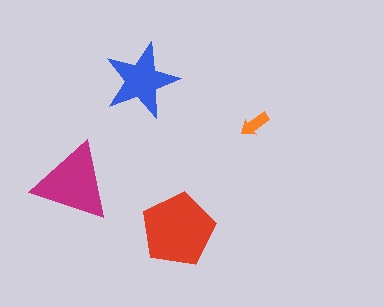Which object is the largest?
The red pentagon.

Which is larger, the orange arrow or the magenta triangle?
The magenta triangle.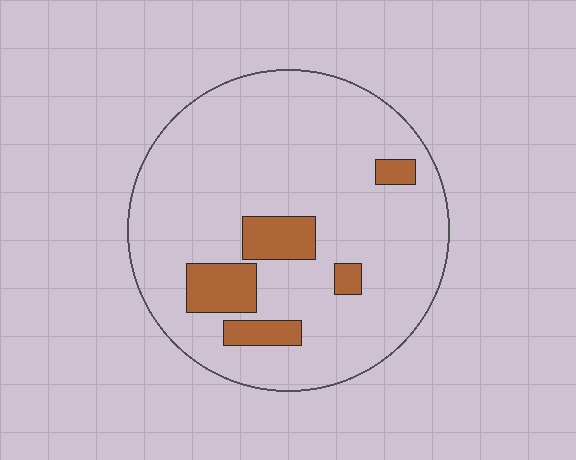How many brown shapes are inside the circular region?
5.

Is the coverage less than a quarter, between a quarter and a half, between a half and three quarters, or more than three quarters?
Less than a quarter.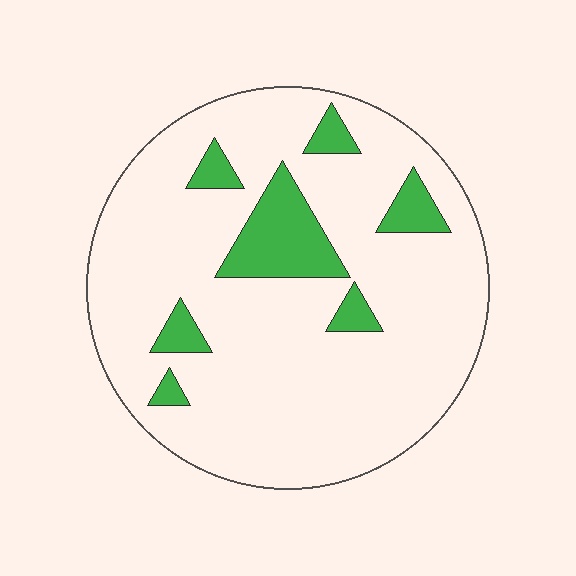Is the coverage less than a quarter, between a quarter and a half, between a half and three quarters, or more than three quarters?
Less than a quarter.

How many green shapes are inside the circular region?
7.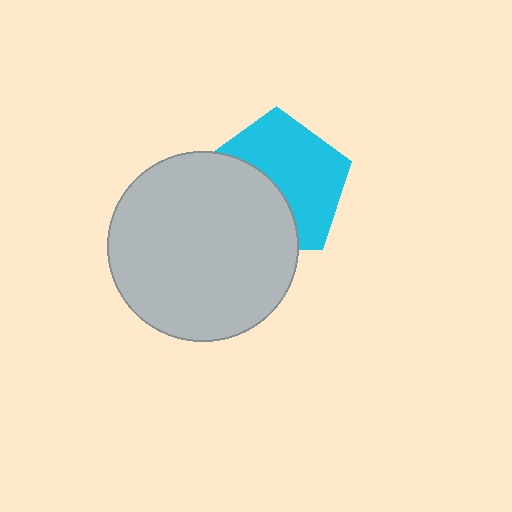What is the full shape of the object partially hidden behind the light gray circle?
The partially hidden object is a cyan pentagon.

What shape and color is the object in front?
The object in front is a light gray circle.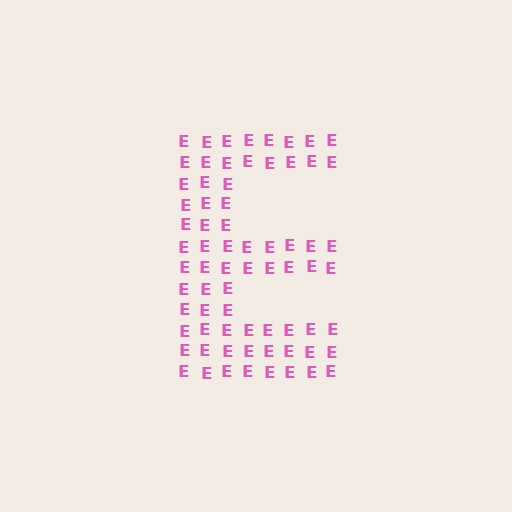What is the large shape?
The large shape is the letter E.